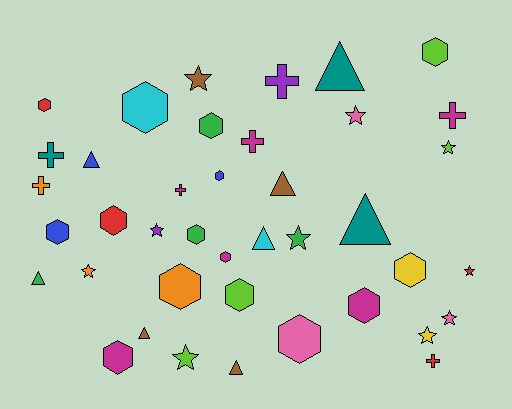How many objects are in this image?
There are 40 objects.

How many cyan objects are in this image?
There are 2 cyan objects.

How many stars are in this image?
There are 10 stars.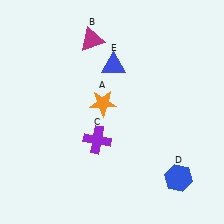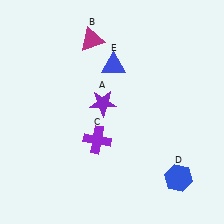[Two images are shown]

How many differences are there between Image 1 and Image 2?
There is 1 difference between the two images.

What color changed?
The star (A) changed from orange in Image 1 to purple in Image 2.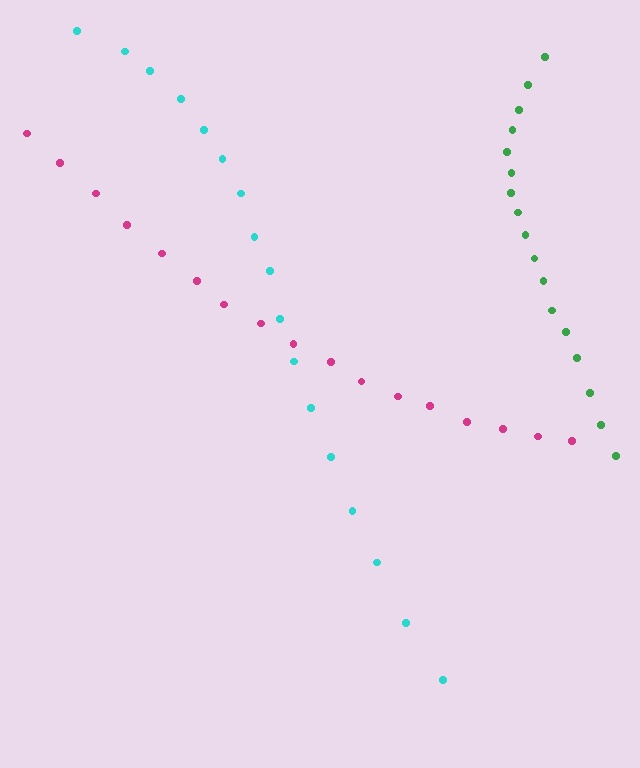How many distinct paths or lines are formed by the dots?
There are 3 distinct paths.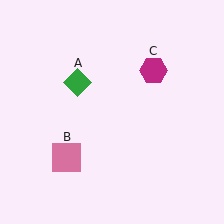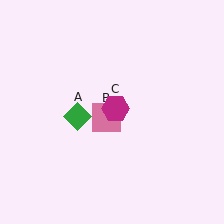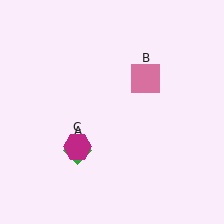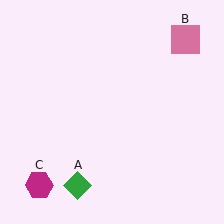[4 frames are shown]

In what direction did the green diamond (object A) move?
The green diamond (object A) moved down.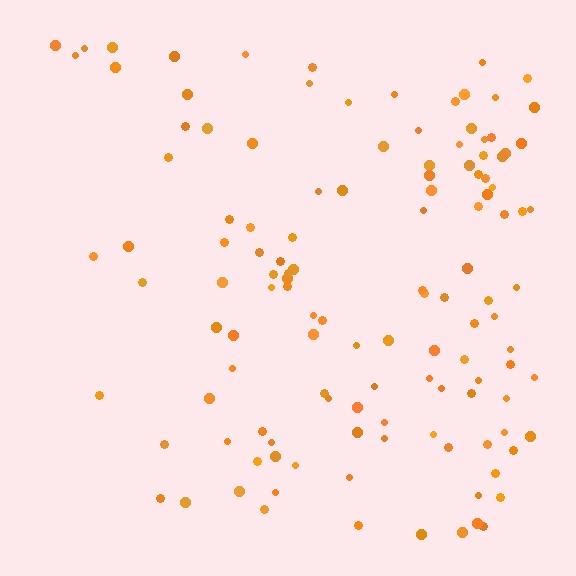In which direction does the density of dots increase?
From left to right, with the right side densest.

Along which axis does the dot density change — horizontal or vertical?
Horizontal.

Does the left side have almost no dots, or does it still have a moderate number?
Still a moderate number, just noticeably fewer than the right.